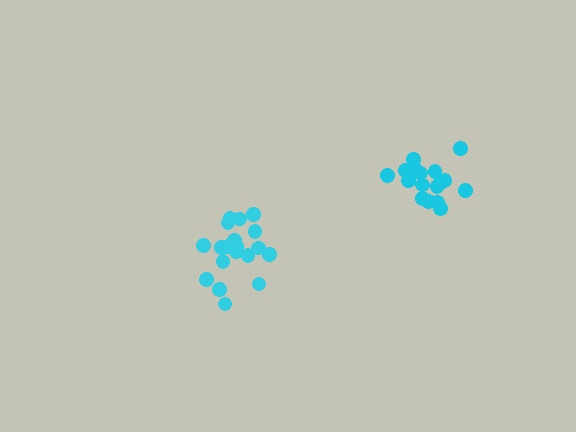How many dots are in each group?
Group 1: 17 dots, Group 2: 20 dots (37 total).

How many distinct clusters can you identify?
There are 2 distinct clusters.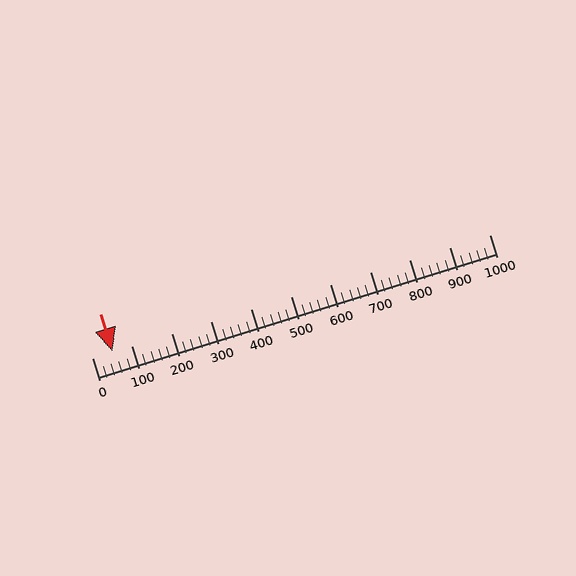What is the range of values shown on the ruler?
The ruler shows values from 0 to 1000.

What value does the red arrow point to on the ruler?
The red arrow points to approximately 51.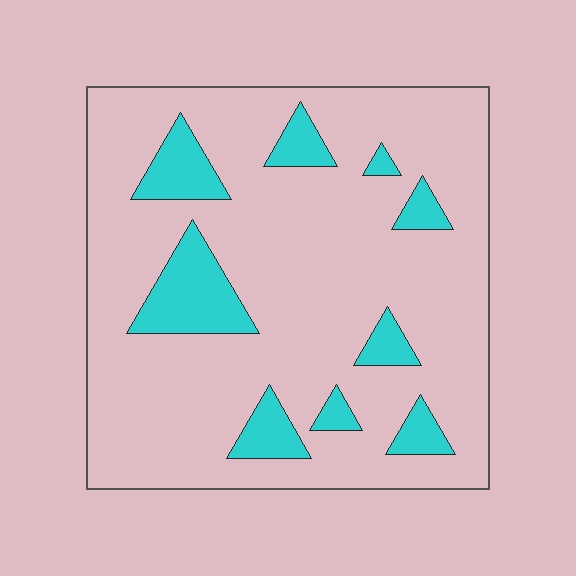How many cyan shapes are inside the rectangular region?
9.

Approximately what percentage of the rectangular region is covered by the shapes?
Approximately 15%.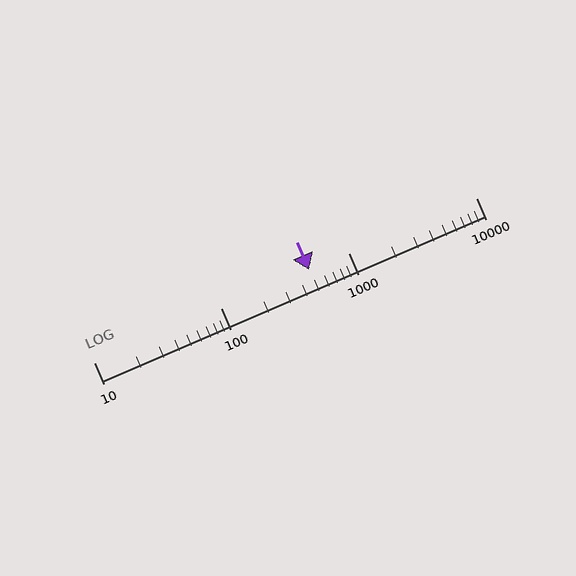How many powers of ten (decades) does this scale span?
The scale spans 3 decades, from 10 to 10000.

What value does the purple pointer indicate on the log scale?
The pointer indicates approximately 490.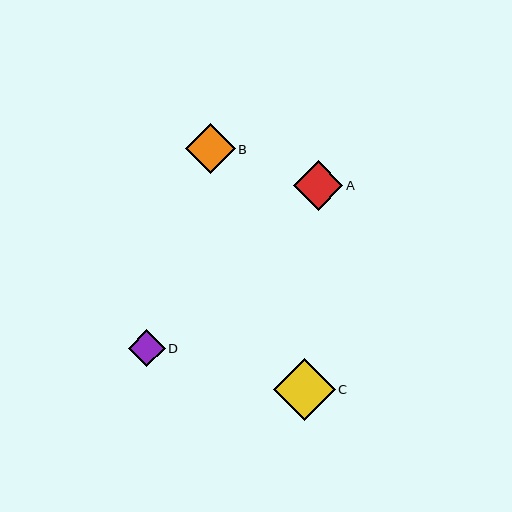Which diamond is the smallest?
Diamond D is the smallest with a size of approximately 37 pixels.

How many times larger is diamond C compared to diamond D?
Diamond C is approximately 1.7 times the size of diamond D.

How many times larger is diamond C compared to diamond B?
Diamond C is approximately 1.2 times the size of diamond B.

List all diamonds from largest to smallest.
From largest to smallest: C, B, A, D.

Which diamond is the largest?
Diamond C is the largest with a size of approximately 62 pixels.